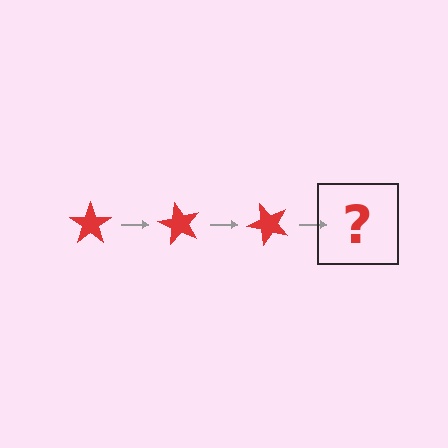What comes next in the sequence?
The next element should be a red star rotated 180 degrees.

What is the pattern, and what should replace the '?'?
The pattern is that the star rotates 60 degrees each step. The '?' should be a red star rotated 180 degrees.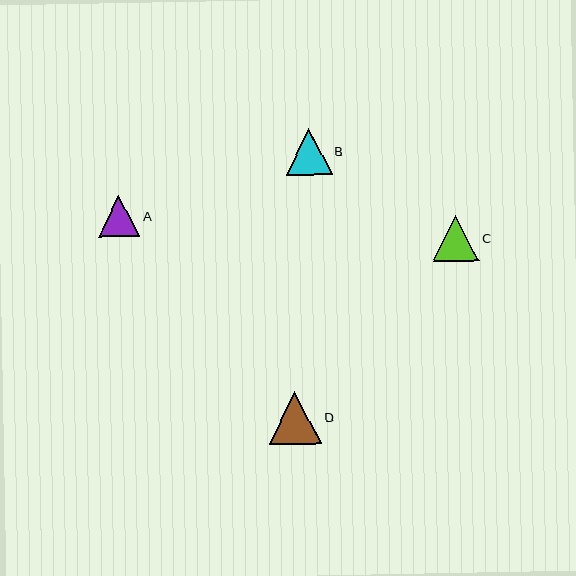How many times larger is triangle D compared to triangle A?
Triangle D is approximately 1.3 times the size of triangle A.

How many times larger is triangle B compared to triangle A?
Triangle B is approximately 1.1 times the size of triangle A.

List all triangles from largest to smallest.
From largest to smallest: D, B, C, A.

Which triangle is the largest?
Triangle D is the largest with a size of approximately 52 pixels.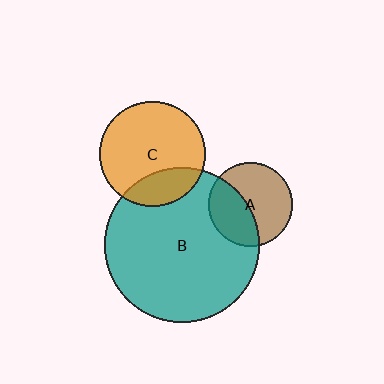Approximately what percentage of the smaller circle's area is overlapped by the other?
Approximately 25%.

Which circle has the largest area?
Circle B (teal).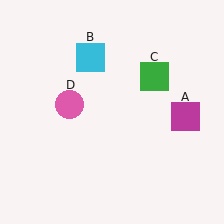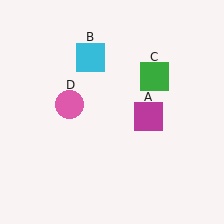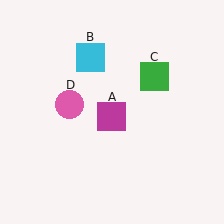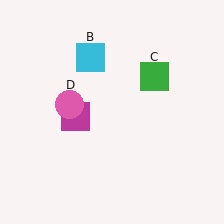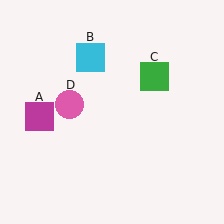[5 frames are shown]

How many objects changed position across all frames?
1 object changed position: magenta square (object A).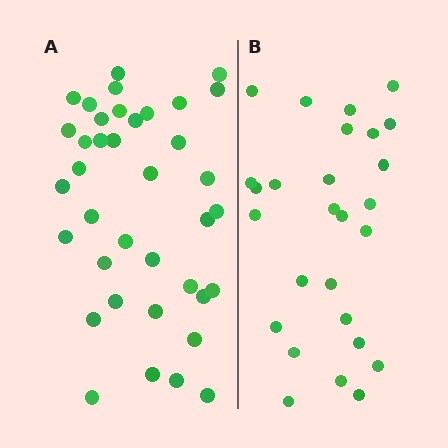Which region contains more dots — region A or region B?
Region A (the left region) has more dots.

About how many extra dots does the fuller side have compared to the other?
Region A has roughly 12 or so more dots than region B.